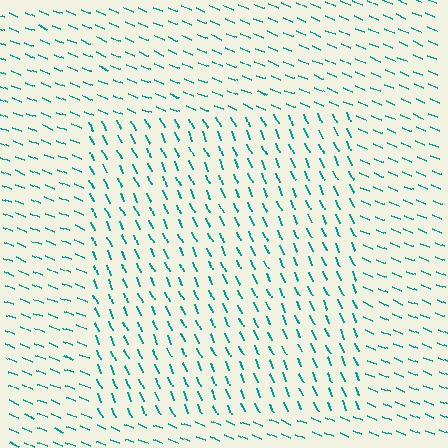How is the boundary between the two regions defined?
The boundary is defined purely by a change in line orientation (approximately 45 degrees difference). All lines are the same color and thickness.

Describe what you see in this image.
The image is filled with small teal line segments. A rectangle region in the image has lines oriented differently from the surrounding lines, creating a visible texture boundary.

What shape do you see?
I see a rectangle.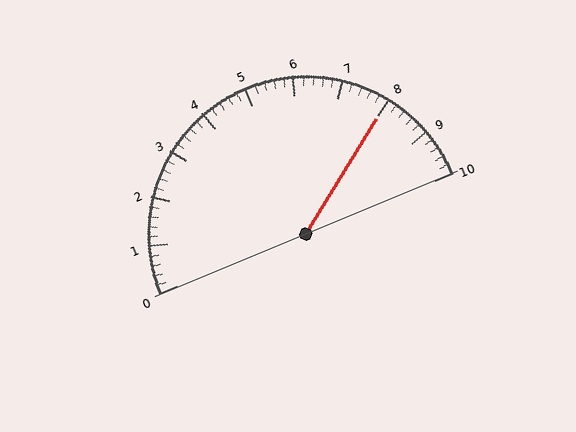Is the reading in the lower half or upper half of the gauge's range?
The reading is in the upper half of the range (0 to 10).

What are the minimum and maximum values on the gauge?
The gauge ranges from 0 to 10.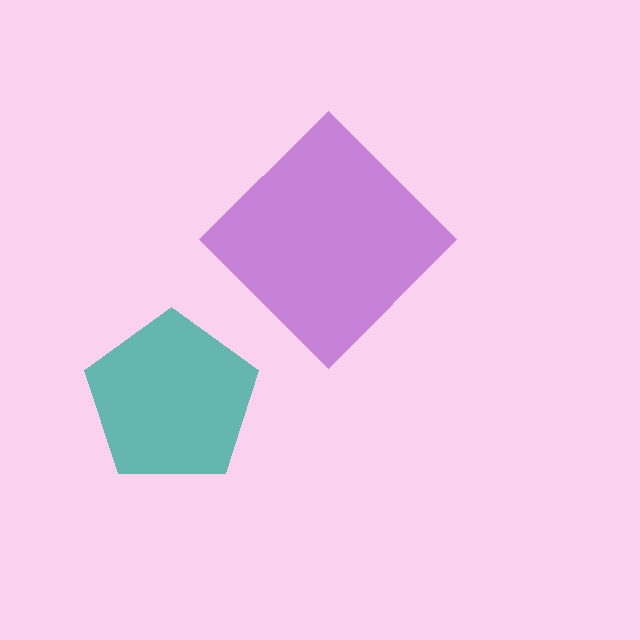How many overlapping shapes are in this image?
There are 2 overlapping shapes in the image.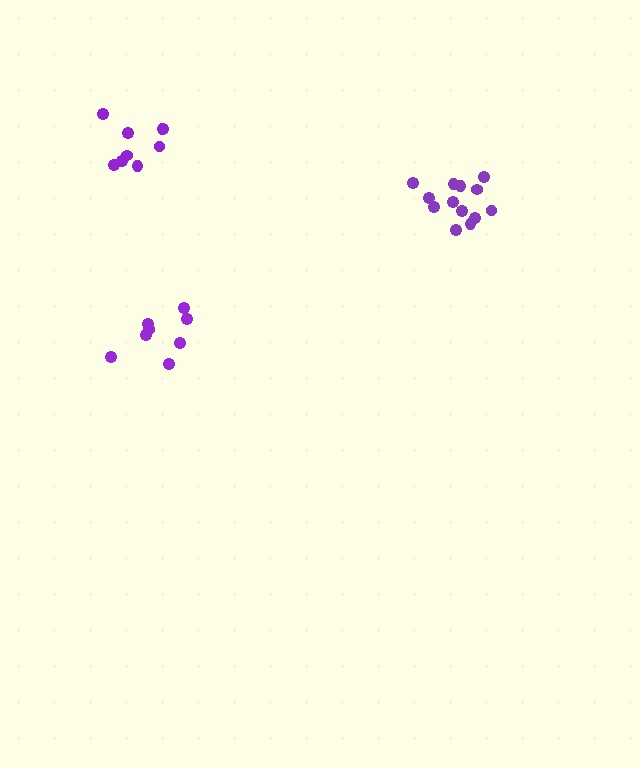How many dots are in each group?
Group 1: 13 dots, Group 2: 9 dots, Group 3: 8 dots (30 total).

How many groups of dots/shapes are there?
There are 3 groups.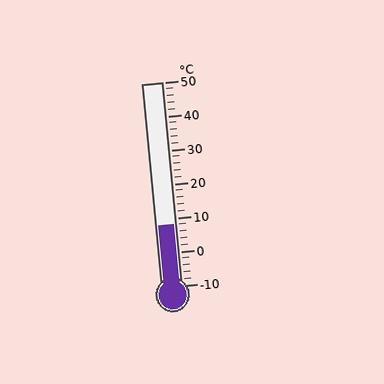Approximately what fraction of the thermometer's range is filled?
The thermometer is filled to approximately 30% of its range.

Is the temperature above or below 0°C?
The temperature is above 0°C.